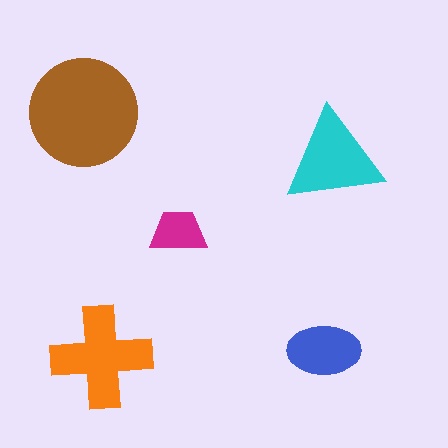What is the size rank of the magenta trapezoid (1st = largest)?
5th.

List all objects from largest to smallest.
The brown circle, the orange cross, the cyan triangle, the blue ellipse, the magenta trapezoid.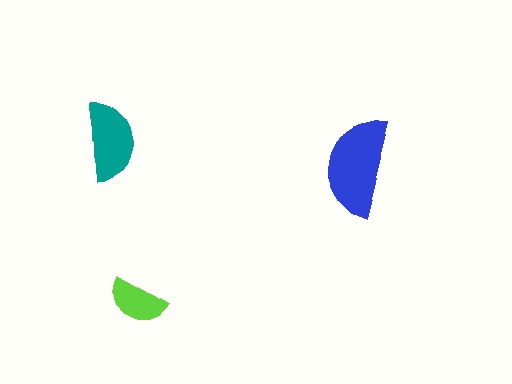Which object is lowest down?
The lime semicircle is bottommost.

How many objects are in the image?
There are 3 objects in the image.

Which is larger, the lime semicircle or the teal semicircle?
The teal one.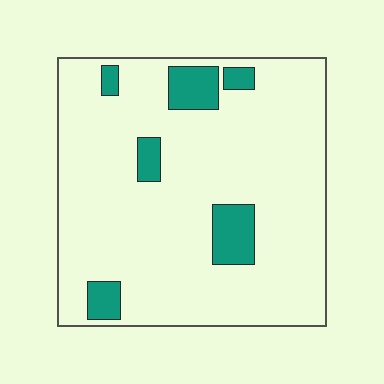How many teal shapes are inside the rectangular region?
6.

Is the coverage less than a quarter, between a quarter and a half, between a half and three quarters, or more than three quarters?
Less than a quarter.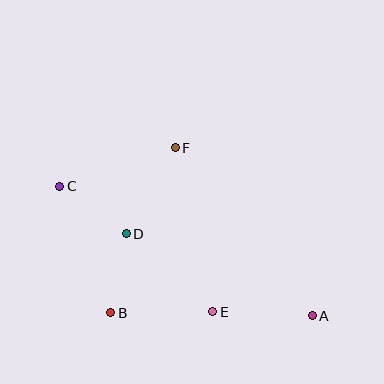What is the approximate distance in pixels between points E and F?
The distance between E and F is approximately 168 pixels.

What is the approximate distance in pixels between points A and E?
The distance between A and E is approximately 100 pixels.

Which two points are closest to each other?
Points B and D are closest to each other.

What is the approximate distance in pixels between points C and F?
The distance between C and F is approximately 122 pixels.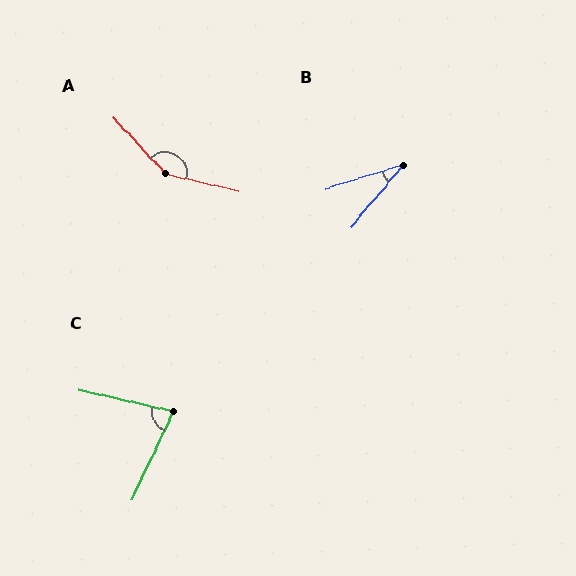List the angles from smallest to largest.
B (33°), C (78°), A (146°).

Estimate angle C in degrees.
Approximately 78 degrees.